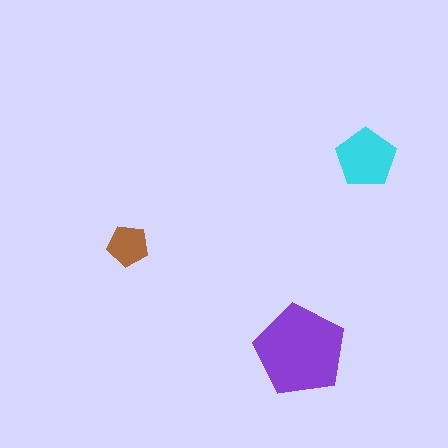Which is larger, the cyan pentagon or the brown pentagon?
The cyan one.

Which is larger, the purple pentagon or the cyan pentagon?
The purple one.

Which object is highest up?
The cyan pentagon is topmost.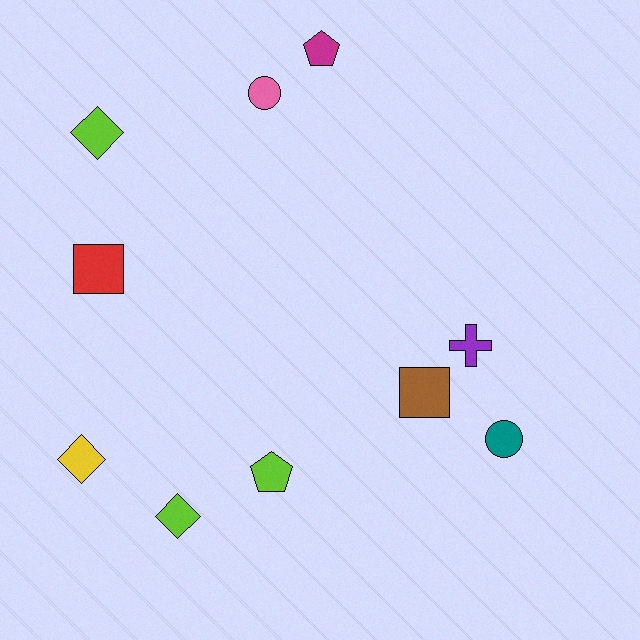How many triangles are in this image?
There are no triangles.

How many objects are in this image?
There are 10 objects.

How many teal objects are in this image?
There is 1 teal object.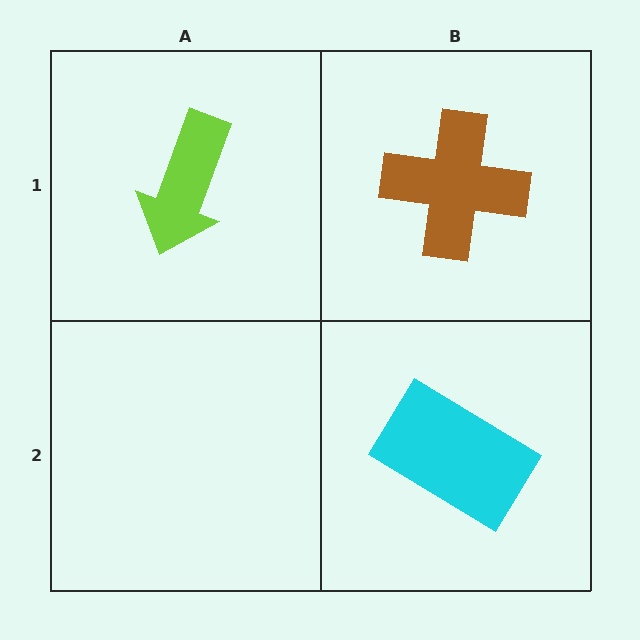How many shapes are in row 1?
2 shapes.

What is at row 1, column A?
A lime arrow.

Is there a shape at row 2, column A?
No, that cell is empty.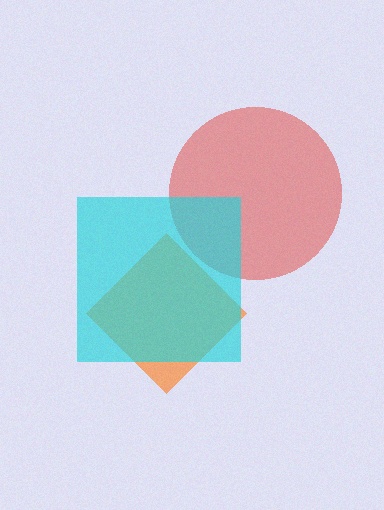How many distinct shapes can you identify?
There are 3 distinct shapes: an orange diamond, a red circle, a cyan square.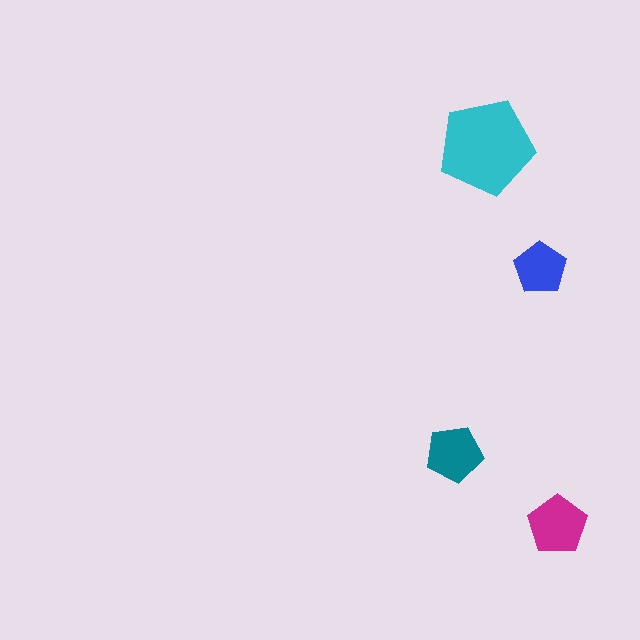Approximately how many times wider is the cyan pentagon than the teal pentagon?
About 1.5 times wider.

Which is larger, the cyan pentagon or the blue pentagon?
The cyan one.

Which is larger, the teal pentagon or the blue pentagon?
The teal one.